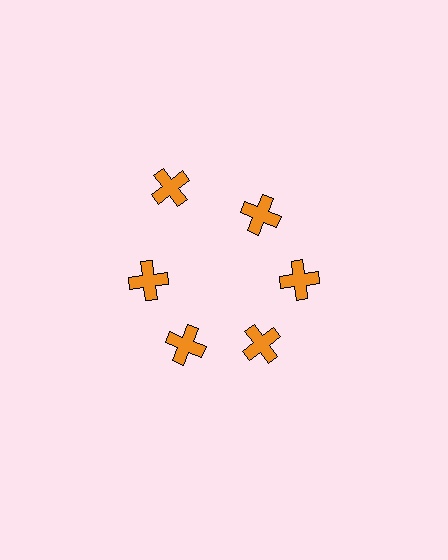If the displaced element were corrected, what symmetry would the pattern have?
It would have 6-fold rotational symmetry — the pattern would map onto itself every 60 degrees.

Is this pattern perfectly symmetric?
No. The 6 orange crosses are arranged in a ring, but one element near the 11 o'clock position is pushed outward from the center, breaking the 6-fold rotational symmetry.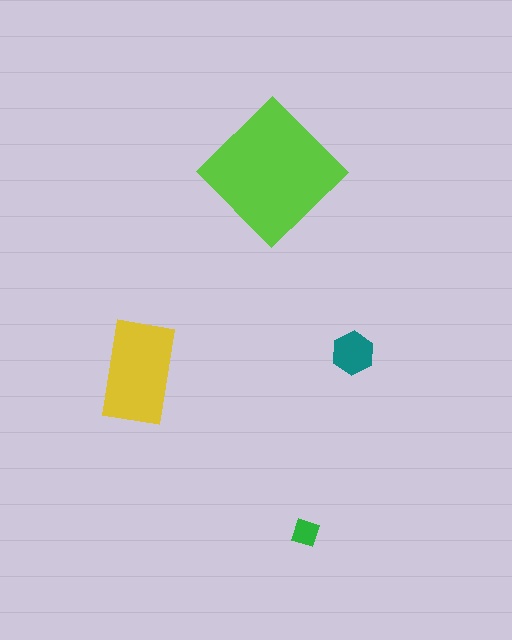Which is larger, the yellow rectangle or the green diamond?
The yellow rectangle.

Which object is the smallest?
The green diamond.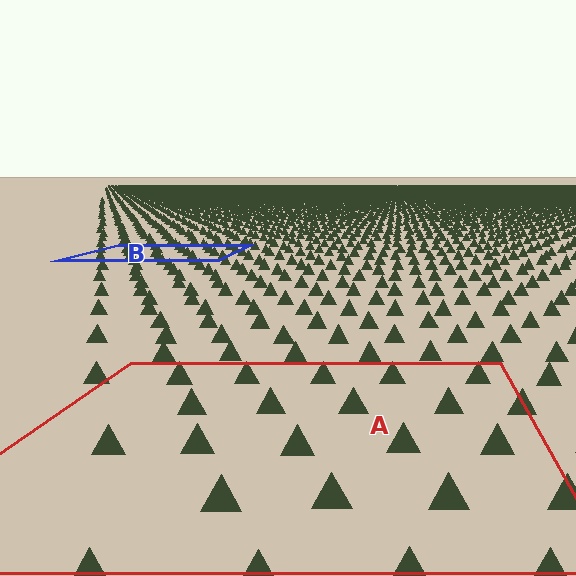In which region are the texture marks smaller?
The texture marks are smaller in region B, because it is farther away.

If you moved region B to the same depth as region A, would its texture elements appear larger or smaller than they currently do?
They would appear larger. At a closer depth, the same texture elements are projected at a bigger on-screen size.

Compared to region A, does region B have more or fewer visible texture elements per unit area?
Region B has more texture elements per unit area — they are packed more densely because it is farther away.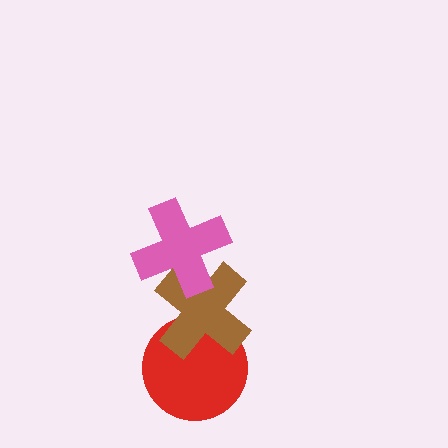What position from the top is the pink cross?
The pink cross is 1st from the top.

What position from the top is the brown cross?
The brown cross is 2nd from the top.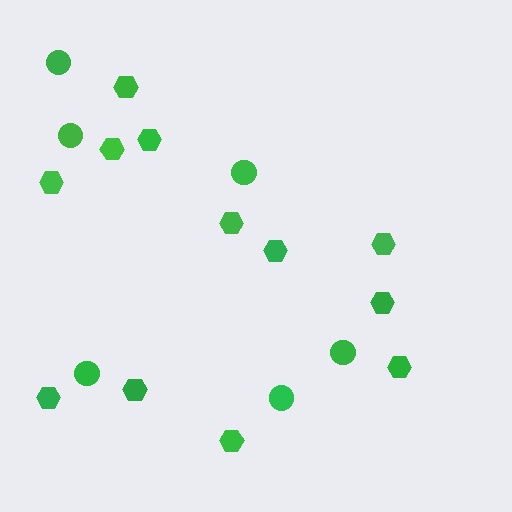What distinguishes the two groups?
There are 2 groups: one group of circles (6) and one group of hexagons (12).